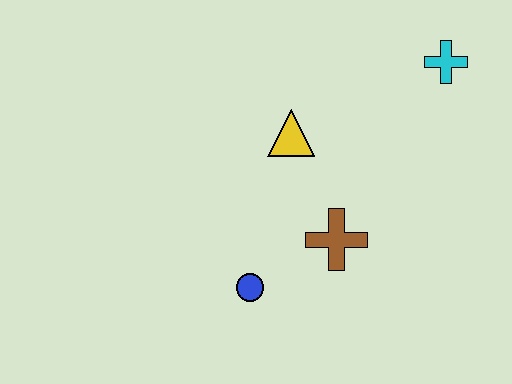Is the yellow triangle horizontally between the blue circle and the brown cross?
Yes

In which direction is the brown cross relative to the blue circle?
The brown cross is to the right of the blue circle.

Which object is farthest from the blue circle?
The cyan cross is farthest from the blue circle.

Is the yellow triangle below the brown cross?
No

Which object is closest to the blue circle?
The brown cross is closest to the blue circle.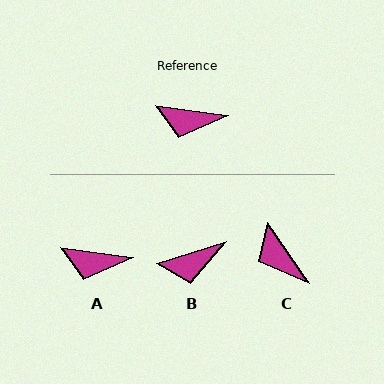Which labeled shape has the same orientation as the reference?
A.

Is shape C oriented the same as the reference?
No, it is off by about 48 degrees.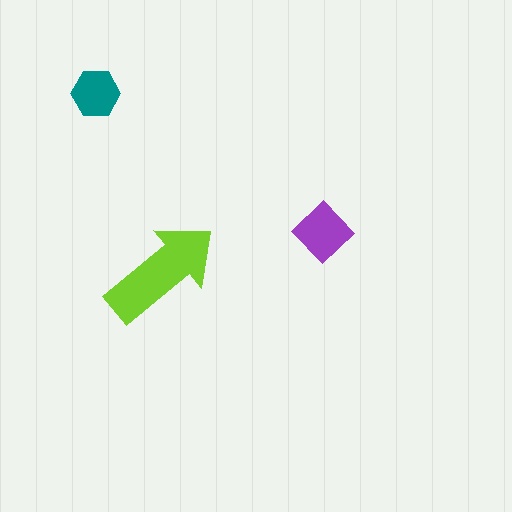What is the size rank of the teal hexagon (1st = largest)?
3rd.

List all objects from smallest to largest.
The teal hexagon, the purple diamond, the lime arrow.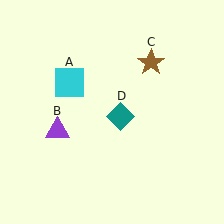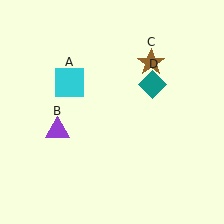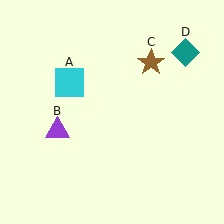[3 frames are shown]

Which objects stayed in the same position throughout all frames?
Cyan square (object A) and purple triangle (object B) and brown star (object C) remained stationary.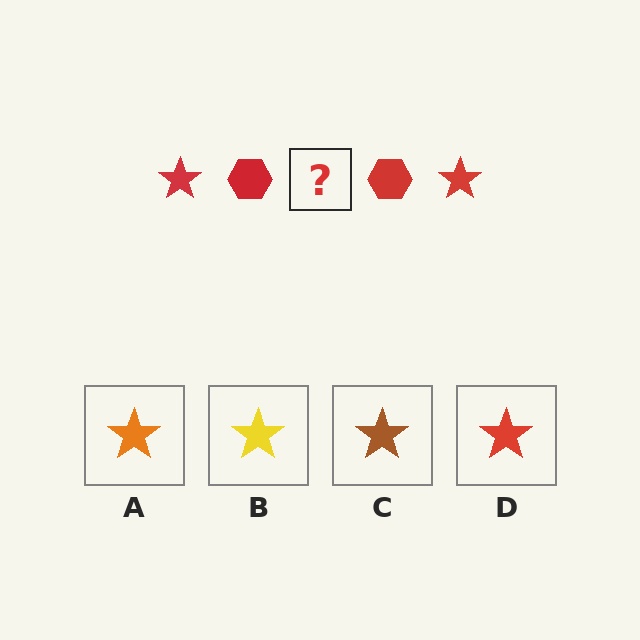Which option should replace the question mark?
Option D.